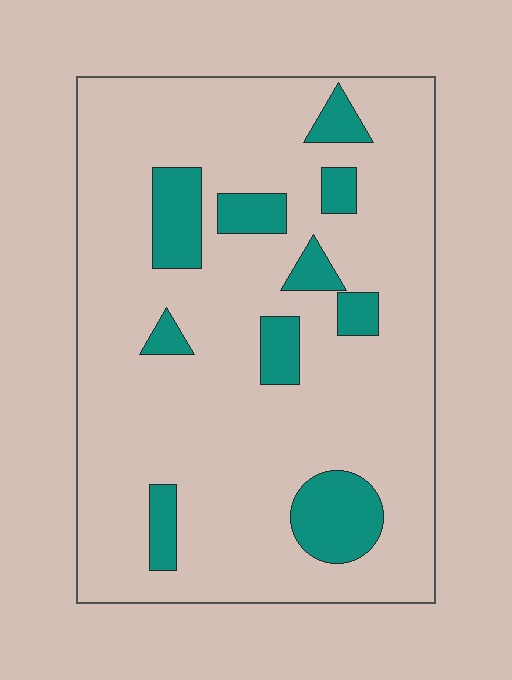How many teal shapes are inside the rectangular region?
10.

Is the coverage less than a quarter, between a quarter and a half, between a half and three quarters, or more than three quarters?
Less than a quarter.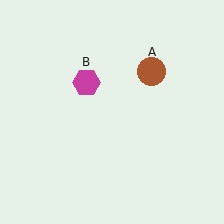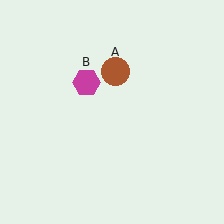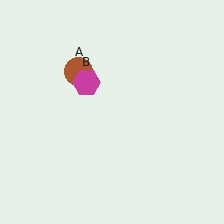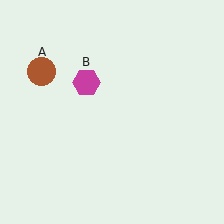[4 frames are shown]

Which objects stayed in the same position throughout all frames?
Magenta hexagon (object B) remained stationary.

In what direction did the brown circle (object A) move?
The brown circle (object A) moved left.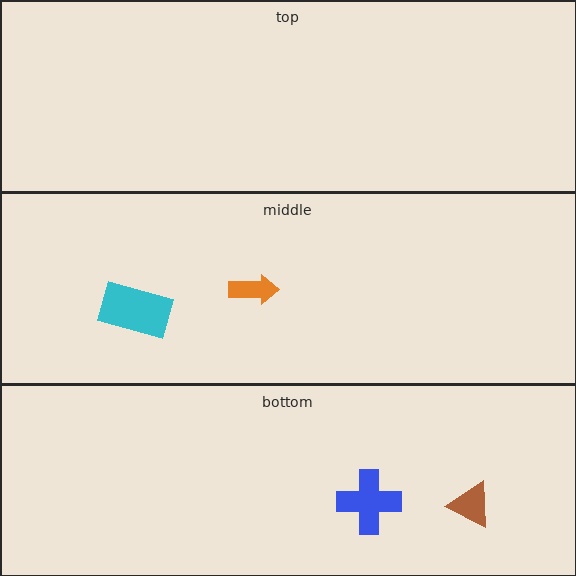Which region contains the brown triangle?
The bottom region.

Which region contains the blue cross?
The bottom region.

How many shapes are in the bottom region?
2.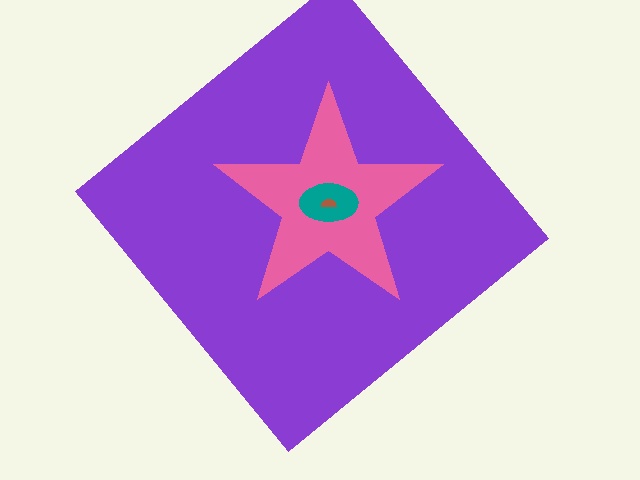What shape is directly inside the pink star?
The teal ellipse.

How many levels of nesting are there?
4.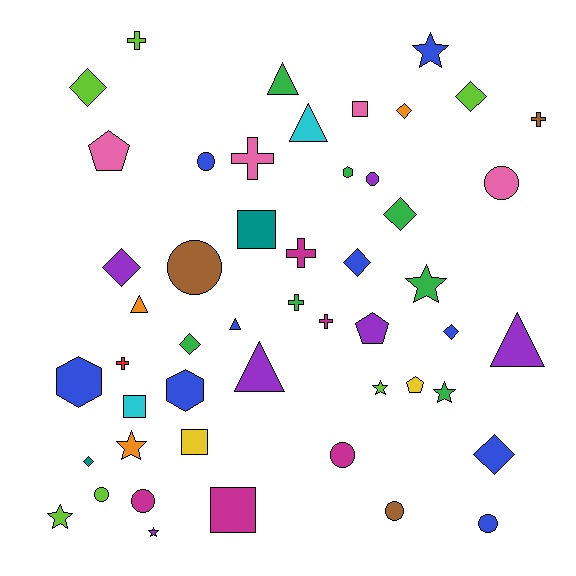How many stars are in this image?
There are 7 stars.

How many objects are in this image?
There are 50 objects.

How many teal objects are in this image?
There are 2 teal objects.